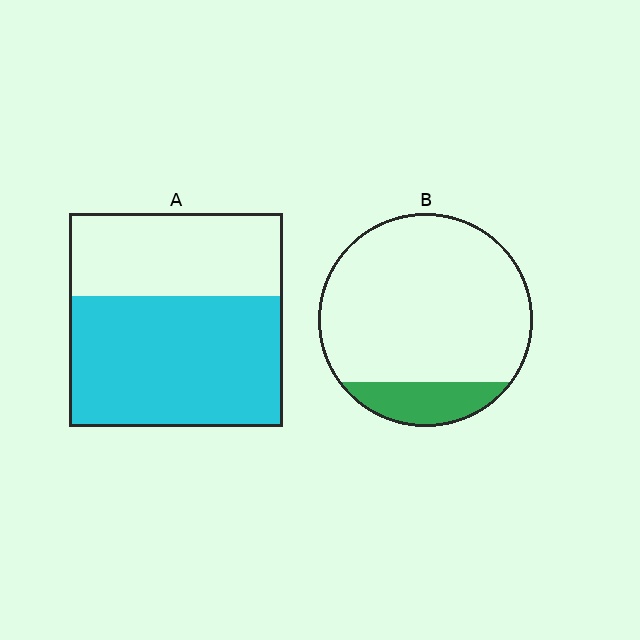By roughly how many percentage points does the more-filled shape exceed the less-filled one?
By roughly 45 percentage points (A over B).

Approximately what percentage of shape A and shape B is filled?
A is approximately 60% and B is approximately 15%.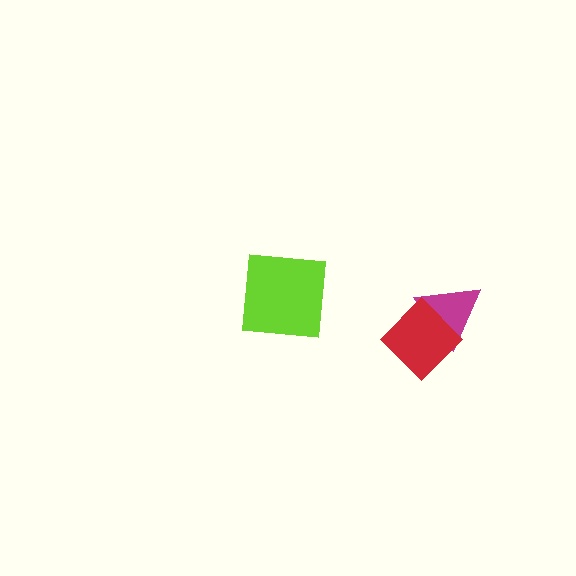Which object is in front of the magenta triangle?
The red diamond is in front of the magenta triangle.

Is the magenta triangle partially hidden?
Yes, it is partially covered by another shape.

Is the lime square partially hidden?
No, no other shape covers it.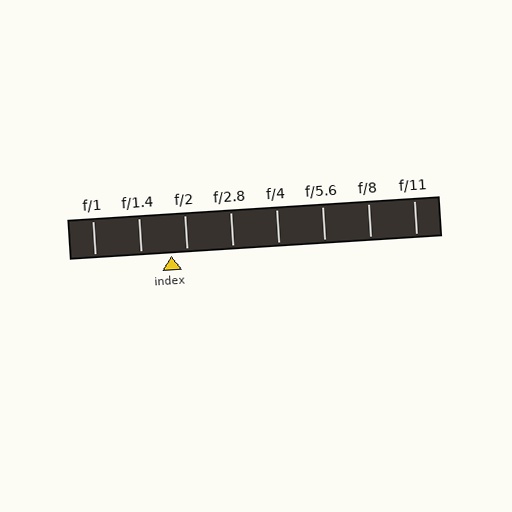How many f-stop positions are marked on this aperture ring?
There are 8 f-stop positions marked.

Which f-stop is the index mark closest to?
The index mark is closest to f/2.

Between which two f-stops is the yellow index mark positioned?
The index mark is between f/1.4 and f/2.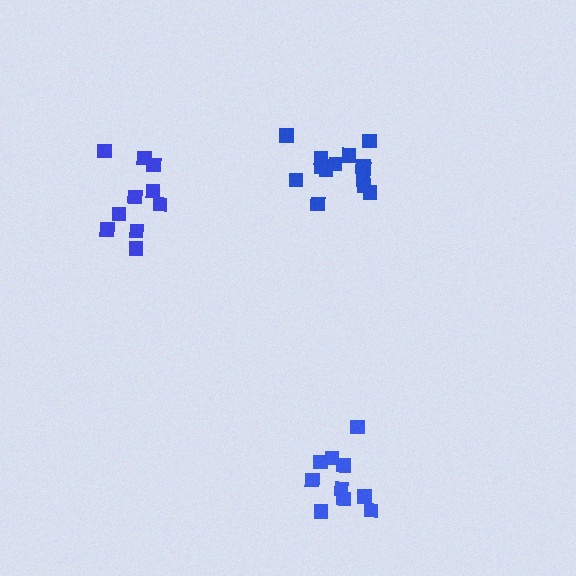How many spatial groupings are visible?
There are 3 spatial groupings.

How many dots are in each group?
Group 1: 10 dots, Group 2: 10 dots, Group 3: 14 dots (34 total).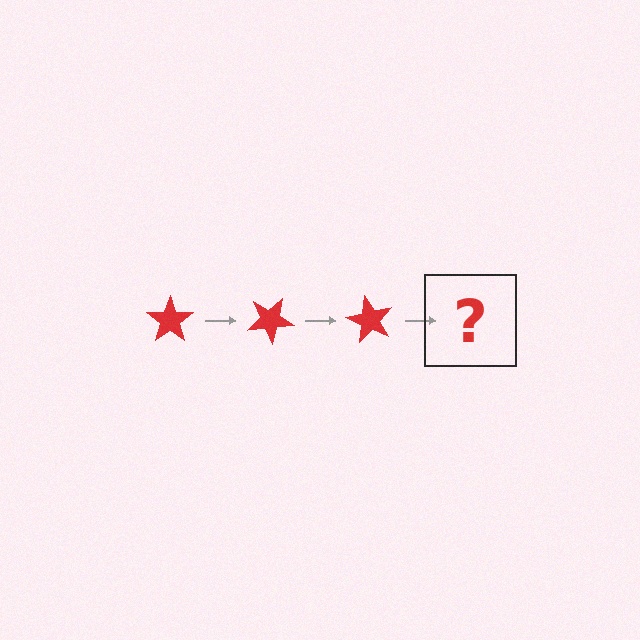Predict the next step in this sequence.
The next step is a red star rotated 90 degrees.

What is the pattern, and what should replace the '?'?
The pattern is that the star rotates 30 degrees each step. The '?' should be a red star rotated 90 degrees.